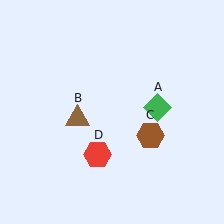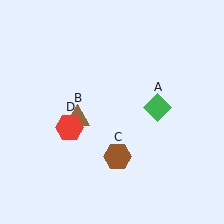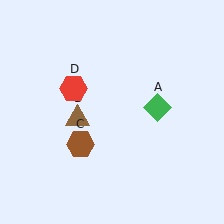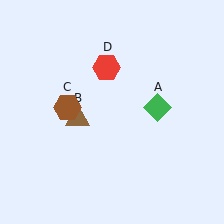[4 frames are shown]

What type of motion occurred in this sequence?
The brown hexagon (object C), red hexagon (object D) rotated clockwise around the center of the scene.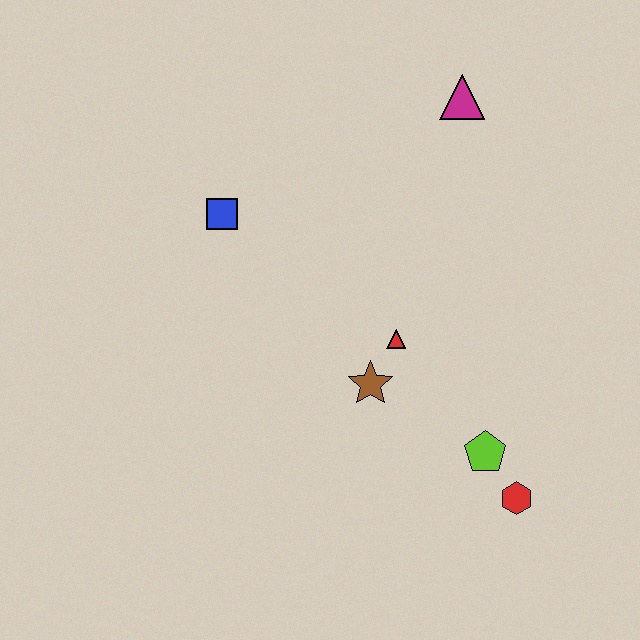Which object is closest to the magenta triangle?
The red triangle is closest to the magenta triangle.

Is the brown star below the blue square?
Yes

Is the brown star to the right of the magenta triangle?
No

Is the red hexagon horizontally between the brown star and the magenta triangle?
No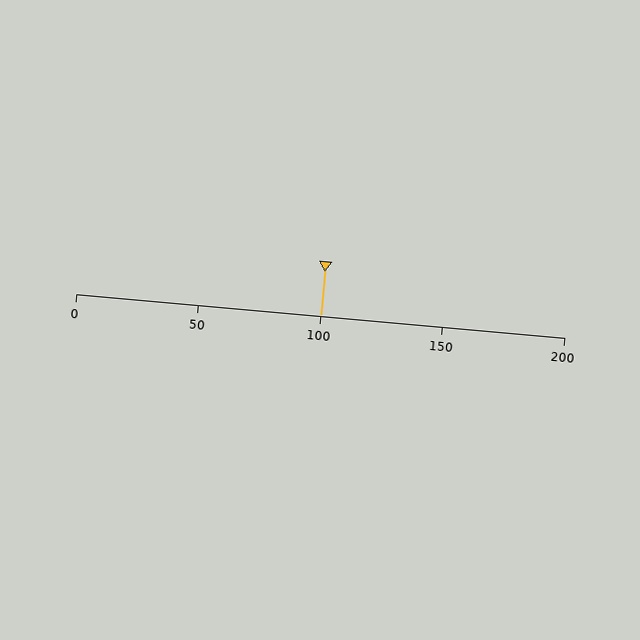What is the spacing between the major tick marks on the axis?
The major ticks are spaced 50 apart.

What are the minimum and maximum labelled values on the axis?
The axis runs from 0 to 200.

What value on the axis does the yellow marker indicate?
The marker indicates approximately 100.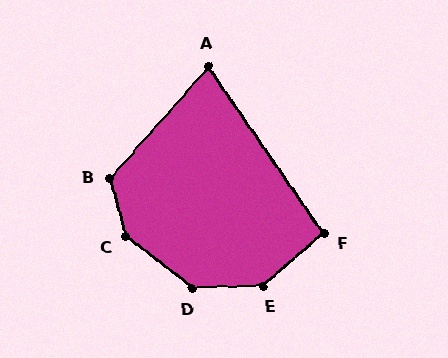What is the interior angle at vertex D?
Approximately 140 degrees (obtuse).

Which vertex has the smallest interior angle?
A, at approximately 76 degrees.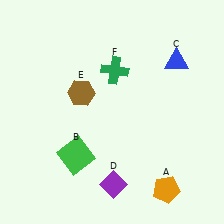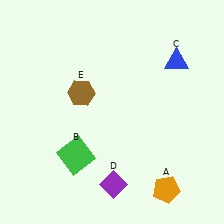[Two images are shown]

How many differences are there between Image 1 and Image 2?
There is 1 difference between the two images.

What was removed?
The green cross (F) was removed in Image 2.